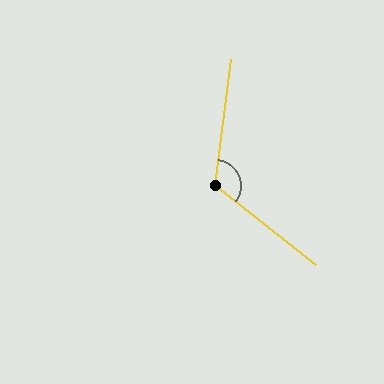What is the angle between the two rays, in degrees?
Approximately 121 degrees.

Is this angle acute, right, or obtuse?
It is obtuse.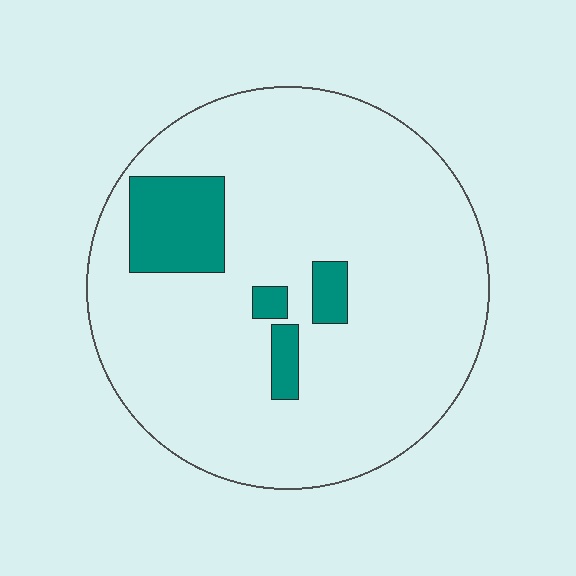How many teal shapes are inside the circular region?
4.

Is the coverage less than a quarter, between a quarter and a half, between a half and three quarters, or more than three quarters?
Less than a quarter.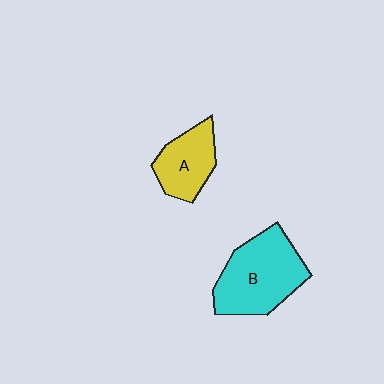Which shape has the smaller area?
Shape A (yellow).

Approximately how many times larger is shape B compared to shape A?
Approximately 1.7 times.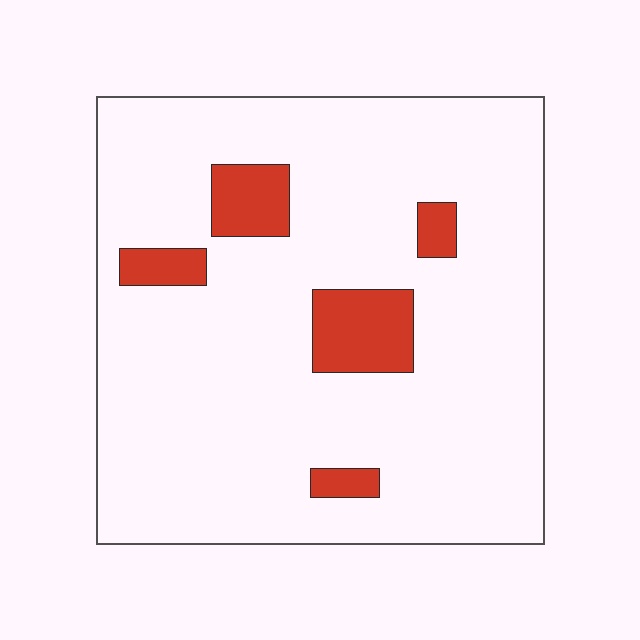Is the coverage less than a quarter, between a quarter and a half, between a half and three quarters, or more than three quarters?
Less than a quarter.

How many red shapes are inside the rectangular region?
5.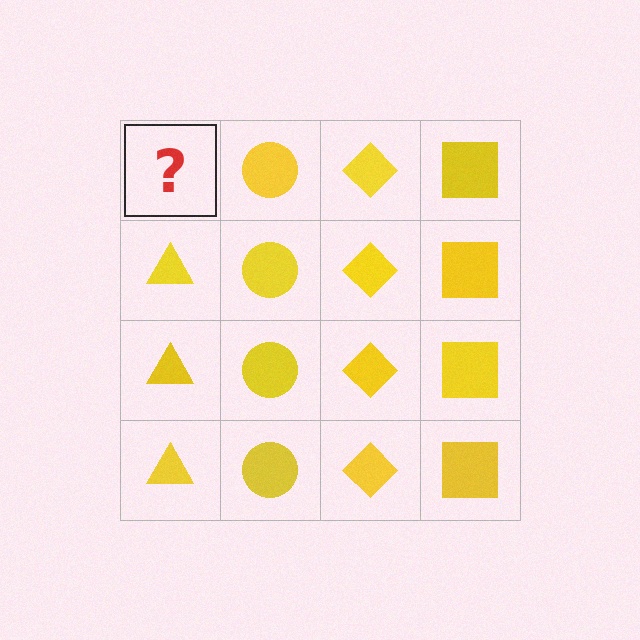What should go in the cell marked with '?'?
The missing cell should contain a yellow triangle.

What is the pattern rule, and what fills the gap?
The rule is that each column has a consistent shape. The gap should be filled with a yellow triangle.